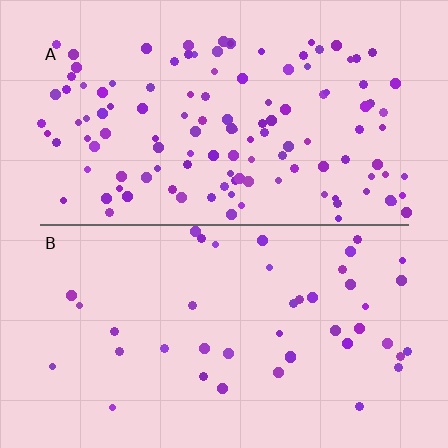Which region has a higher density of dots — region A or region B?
A (the top).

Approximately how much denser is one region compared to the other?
Approximately 2.9× — region A over region B.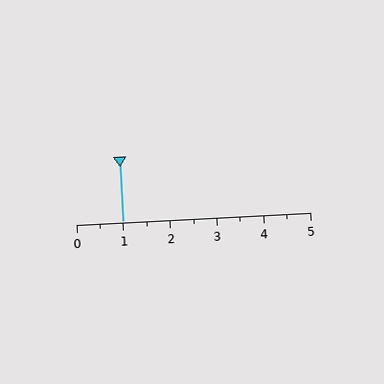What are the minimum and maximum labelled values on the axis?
The axis runs from 0 to 5.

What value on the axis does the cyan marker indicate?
The marker indicates approximately 1.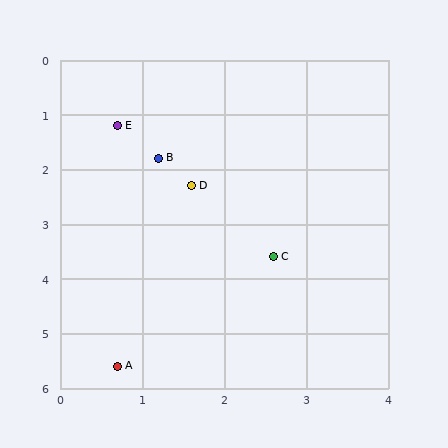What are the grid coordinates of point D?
Point D is at approximately (1.6, 2.3).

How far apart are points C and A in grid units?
Points C and A are about 2.8 grid units apart.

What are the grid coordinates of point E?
Point E is at approximately (0.7, 1.2).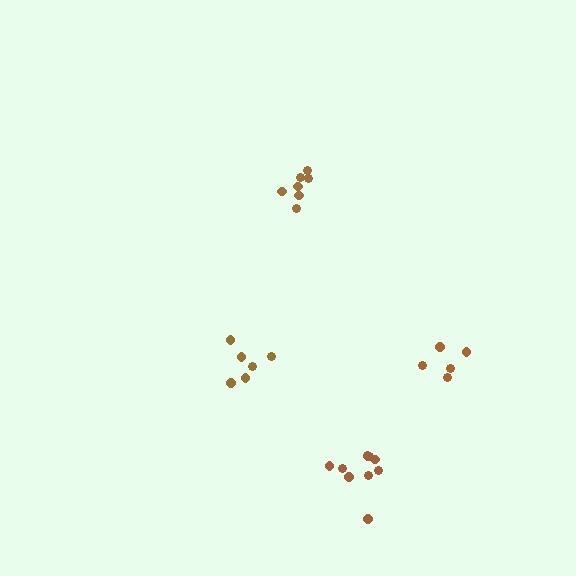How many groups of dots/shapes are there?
There are 4 groups.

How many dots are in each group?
Group 1: 7 dots, Group 2: 10 dots, Group 3: 5 dots, Group 4: 6 dots (28 total).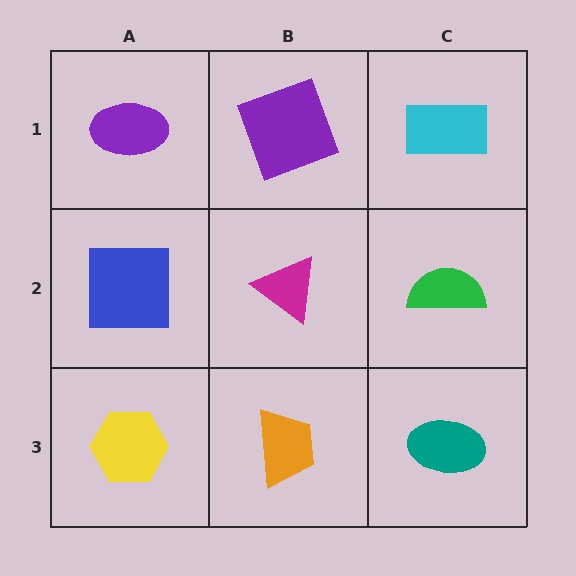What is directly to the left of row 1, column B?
A purple ellipse.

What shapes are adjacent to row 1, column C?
A green semicircle (row 2, column C), a purple square (row 1, column B).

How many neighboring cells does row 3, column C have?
2.